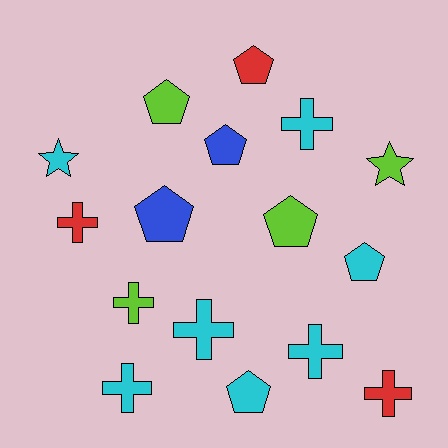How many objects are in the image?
There are 16 objects.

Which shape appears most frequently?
Pentagon, with 7 objects.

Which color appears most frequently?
Cyan, with 7 objects.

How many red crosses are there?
There are 2 red crosses.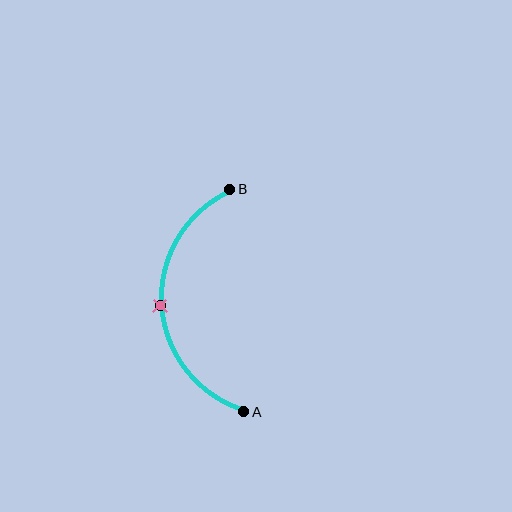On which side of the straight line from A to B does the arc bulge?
The arc bulges to the left of the straight line connecting A and B.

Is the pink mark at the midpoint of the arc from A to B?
Yes. The pink mark lies on the arc at equal arc-length from both A and B — it is the arc midpoint.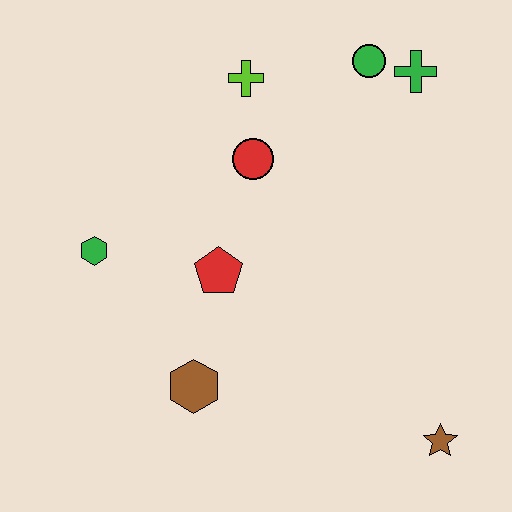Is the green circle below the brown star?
No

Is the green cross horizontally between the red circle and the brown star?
Yes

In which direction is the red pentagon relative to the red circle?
The red pentagon is below the red circle.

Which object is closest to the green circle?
The green cross is closest to the green circle.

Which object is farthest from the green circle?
The brown star is farthest from the green circle.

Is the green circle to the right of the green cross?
No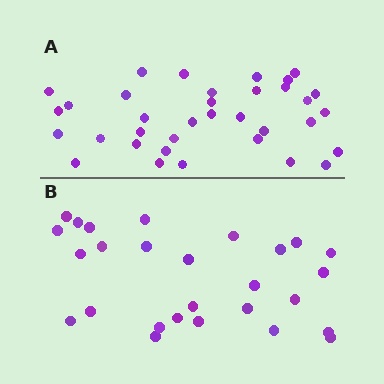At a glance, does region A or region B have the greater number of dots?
Region A (the top region) has more dots.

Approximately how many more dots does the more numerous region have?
Region A has roughly 8 or so more dots than region B.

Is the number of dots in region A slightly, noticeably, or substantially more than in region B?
Region A has noticeably more, but not dramatically so. The ratio is roughly 1.3 to 1.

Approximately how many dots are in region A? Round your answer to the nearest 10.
About 40 dots. (The exact count is 35, which rounds to 40.)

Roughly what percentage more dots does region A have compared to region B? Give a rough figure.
About 30% more.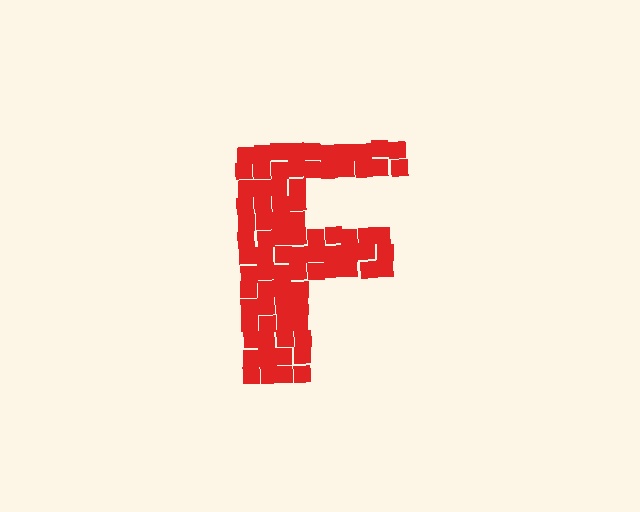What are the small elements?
The small elements are squares.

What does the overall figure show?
The overall figure shows the letter F.